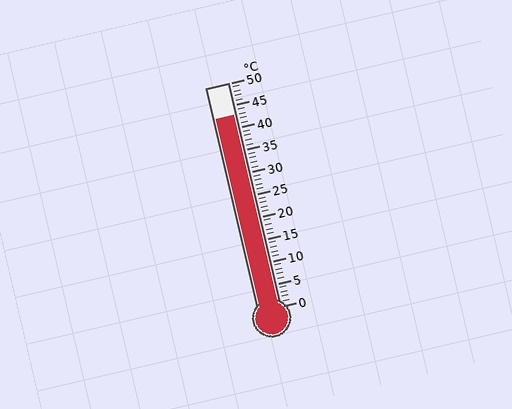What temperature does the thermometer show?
The thermometer shows approximately 43°C.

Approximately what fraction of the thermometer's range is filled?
The thermometer is filled to approximately 85% of its range.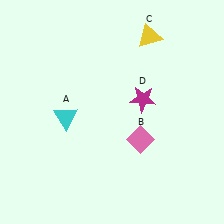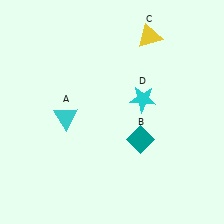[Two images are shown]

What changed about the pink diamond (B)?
In Image 1, B is pink. In Image 2, it changed to teal.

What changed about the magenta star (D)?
In Image 1, D is magenta. In Image 2, it changed to cyan.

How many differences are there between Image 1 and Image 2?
There are 2 differences between the two images.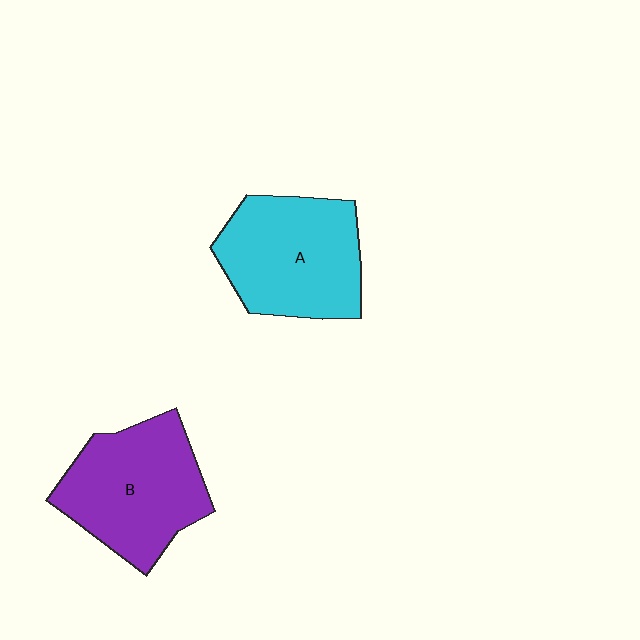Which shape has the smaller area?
Shape A (cyan).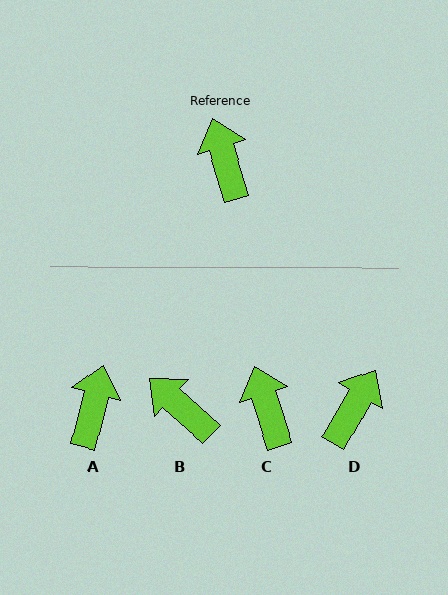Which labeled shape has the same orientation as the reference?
C.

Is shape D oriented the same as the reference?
No, it is off by about 47 degrees.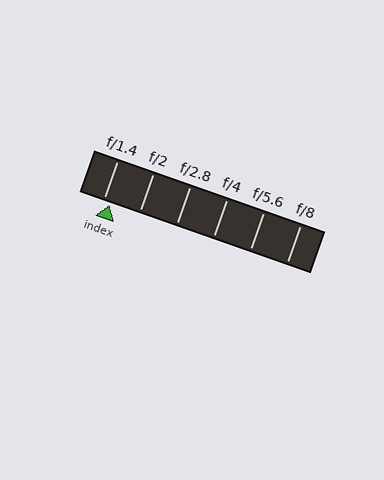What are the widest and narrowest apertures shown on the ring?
The widest aperture shown is f/1.4 and the narrowest is f/8.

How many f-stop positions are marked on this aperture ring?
There are 6 f-stop positions marked.